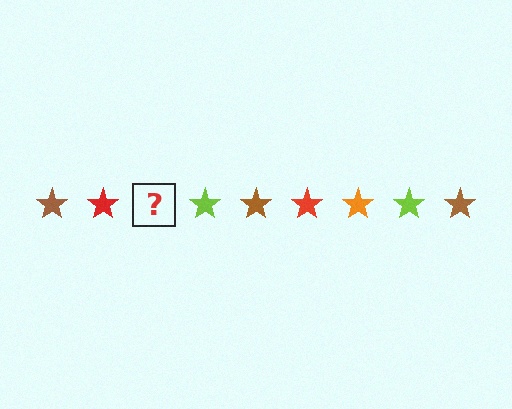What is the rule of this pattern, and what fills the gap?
The rule is that the pattern cycles through brown, red, orange, lime stars. The gap should be filled with an orange star.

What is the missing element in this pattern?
The missing element is an orange star.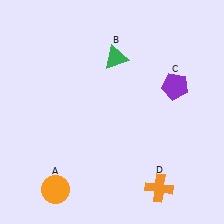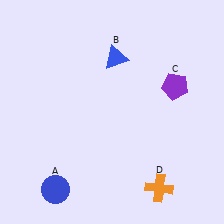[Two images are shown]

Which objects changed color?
A changed from orange to blue. B changed from green to blue.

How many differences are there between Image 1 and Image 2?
There are 2 differences between the two images.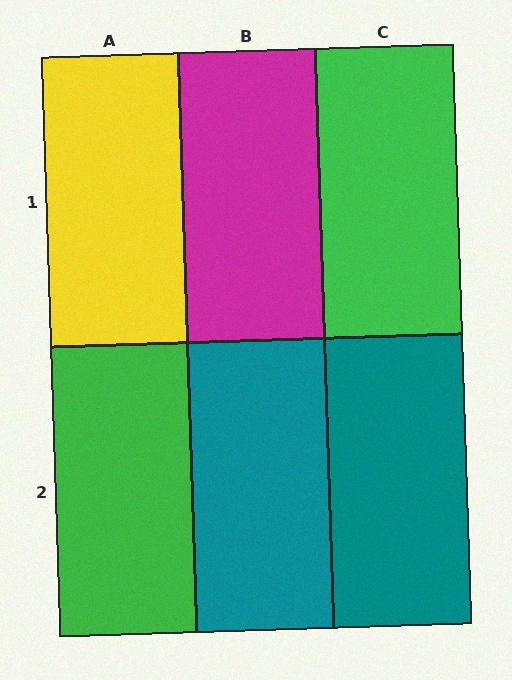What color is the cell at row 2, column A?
Green.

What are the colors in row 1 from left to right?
Yellow, magenta, green.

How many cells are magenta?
1 cell is magenta.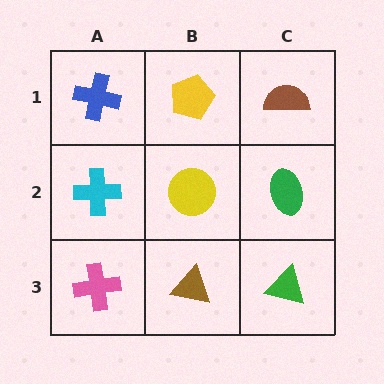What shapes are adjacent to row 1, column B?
A yellow circle (row 2, column B), a blue cross (row 1, column A), a brown semicircle (row 1, column C).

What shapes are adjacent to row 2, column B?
A yellow pentagon (row 1, column B), a brown triangle (row 3, column B), a cyan cross (row 2, column A), a green ellipse (row 2, column C).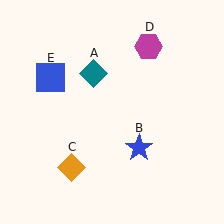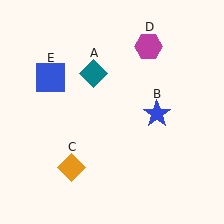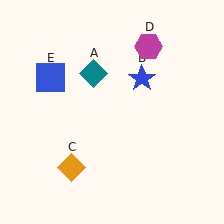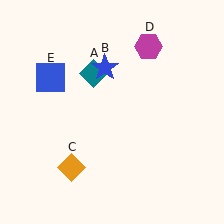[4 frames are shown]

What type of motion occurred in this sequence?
The blue star (object B) rotated counterclockwise around the center of the scene.